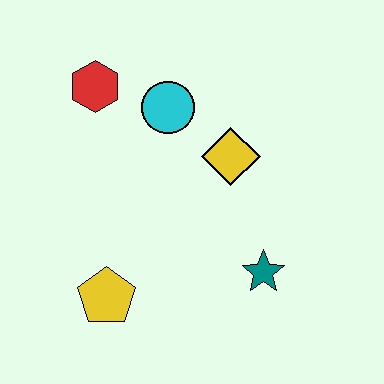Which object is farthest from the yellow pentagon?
The red hexagon is farthest from the yellow pentagon.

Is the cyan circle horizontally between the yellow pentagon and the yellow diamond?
Yes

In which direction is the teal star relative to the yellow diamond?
The teal star is below the yellow diamond.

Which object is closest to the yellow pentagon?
The teal star is closest to the yellow pentagon.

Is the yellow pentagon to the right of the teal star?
No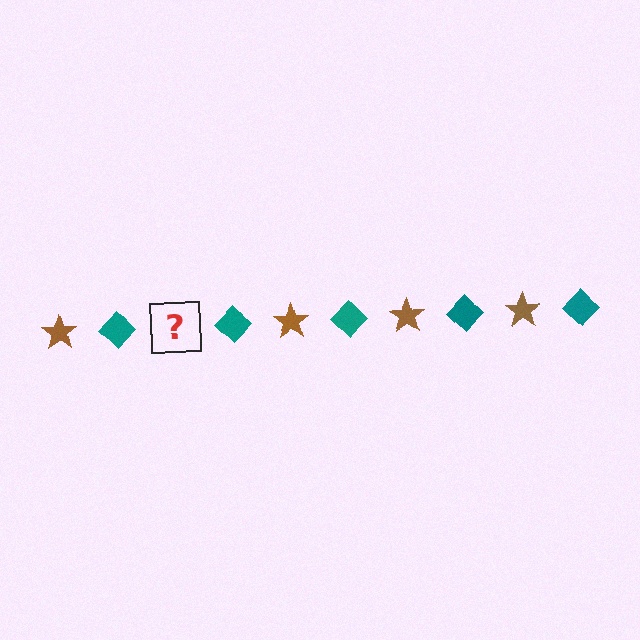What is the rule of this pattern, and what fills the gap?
The rule is that the pattern alternates between brown star and teal diamond. The gap should be filled with a brown star.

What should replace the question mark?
The question mark should be replaced with a brown star.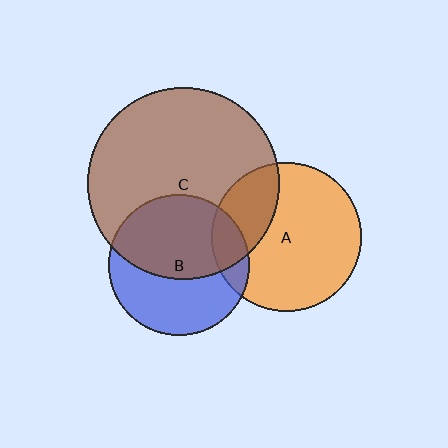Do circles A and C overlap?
Yes.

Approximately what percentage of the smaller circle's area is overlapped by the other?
Approximately 25%.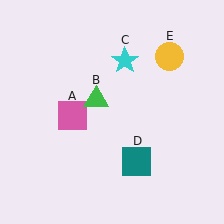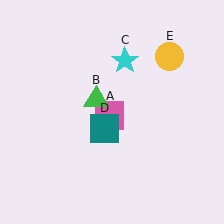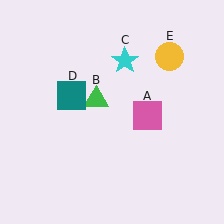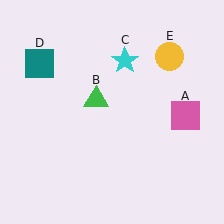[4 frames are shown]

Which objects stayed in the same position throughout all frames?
Green triangle (object B) and cyan star (object C) and yellow circle (object E) remained stationary.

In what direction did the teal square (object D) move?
The teal square (object D) moved up and to the left.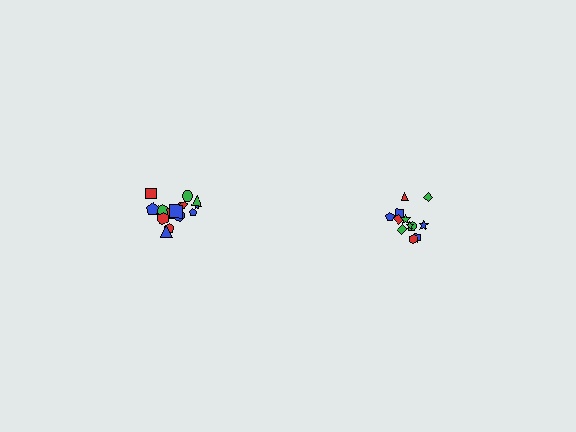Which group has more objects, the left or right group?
The left group.